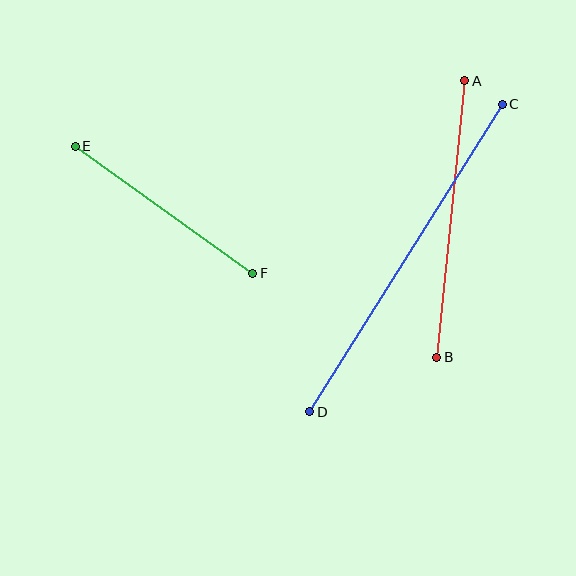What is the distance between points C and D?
The distance is approximately 363 pixels.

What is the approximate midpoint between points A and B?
The midpoint is at approximately (451, 219) pixels.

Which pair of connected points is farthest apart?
Points C and D are farthest apart.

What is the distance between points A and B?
The distance is approximately 278 pixels.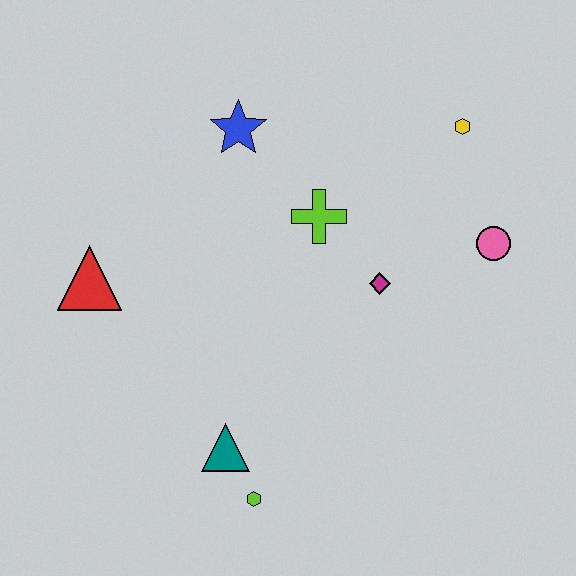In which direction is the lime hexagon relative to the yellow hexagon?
The lime hexagon is below the yellow hexagon.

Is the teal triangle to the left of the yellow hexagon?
Yes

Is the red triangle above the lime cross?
No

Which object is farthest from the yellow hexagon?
The lime hexagon is farthest from the yellow hexagon.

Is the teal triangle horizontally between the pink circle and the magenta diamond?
No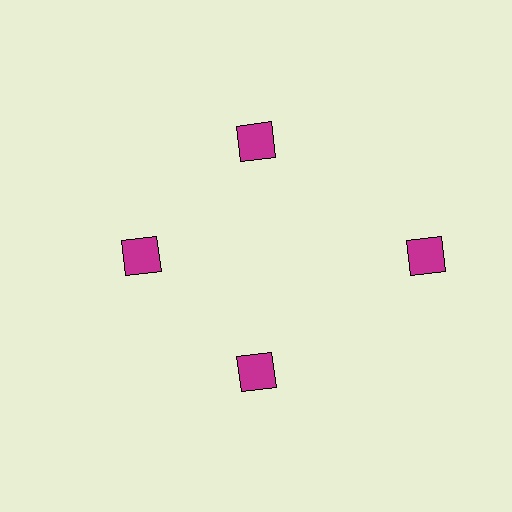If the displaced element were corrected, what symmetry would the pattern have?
It would have 4-fold rotational symmetry — the pattern would map onto itself every 90 degrees.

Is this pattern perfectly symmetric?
No. The 4 magenta squares are arranged in a ring, but one element near the 3 o'clock position is pushed outward from the center, breaking the 4-fold rotational symmetry.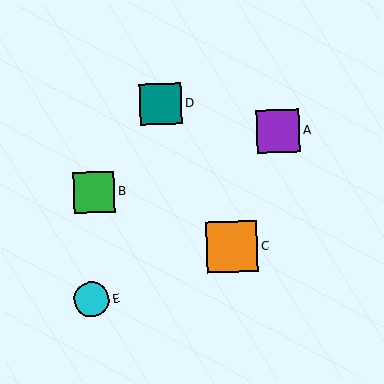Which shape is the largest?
The orange square (labeled C) is the largest.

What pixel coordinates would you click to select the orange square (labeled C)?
Click at (232, 246) to select the orange square C.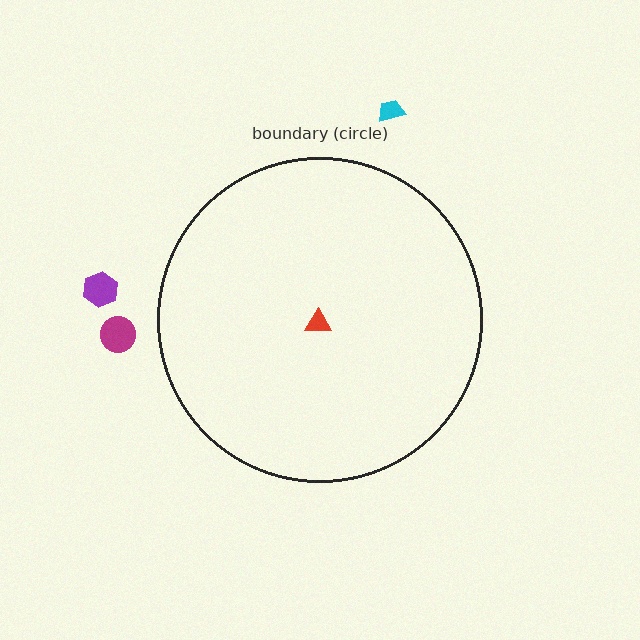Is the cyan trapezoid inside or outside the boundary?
Outside.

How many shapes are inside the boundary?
1 inside, 3 outside.